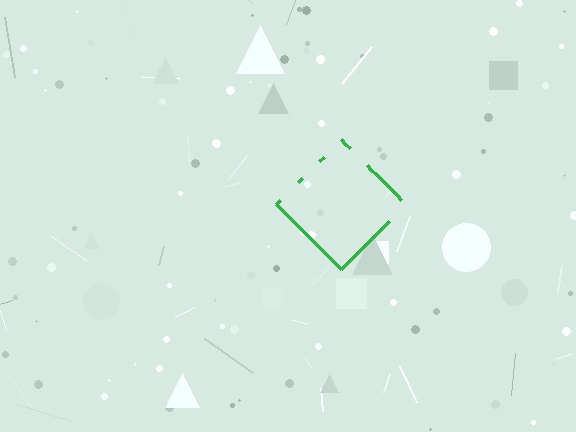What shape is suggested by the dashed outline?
The dashed outline suggests a diamond.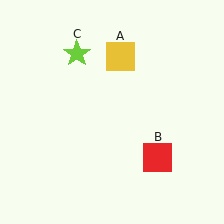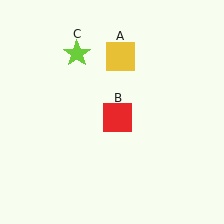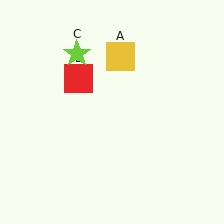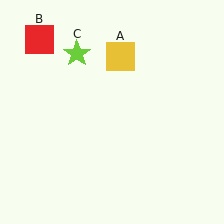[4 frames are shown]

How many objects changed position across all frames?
1 object changed position: red square (object B).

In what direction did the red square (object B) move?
The red square (object B) moved up and to the left.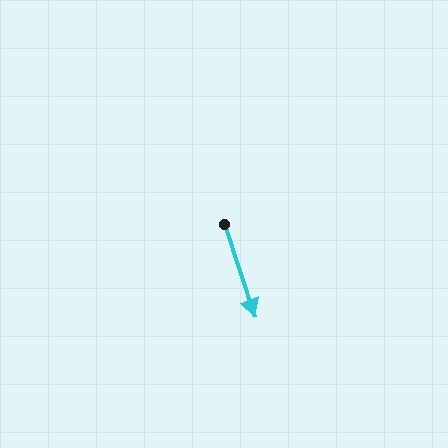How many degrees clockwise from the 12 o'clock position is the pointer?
Approximately 161 degrees.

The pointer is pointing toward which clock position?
Roughly 5 o'clock.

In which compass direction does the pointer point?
South.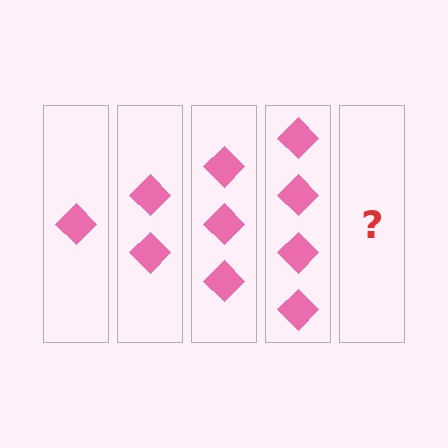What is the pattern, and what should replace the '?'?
The pattern is that each step adds one more diamond. The '?' should be 5 diamonds.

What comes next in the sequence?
The next element should be 5 diamonds.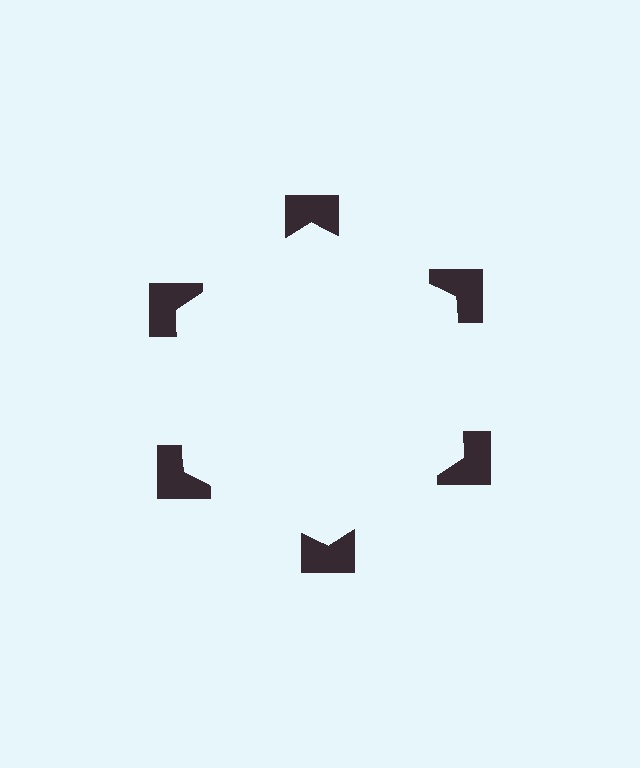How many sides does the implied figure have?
6 sides.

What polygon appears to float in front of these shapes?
An illusory hexagon — its edges are inferred from the aligned wedge cuts in the notched squares, not physically drawn.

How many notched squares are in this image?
There are 6 — one at each vertex of the illusory hexagon.